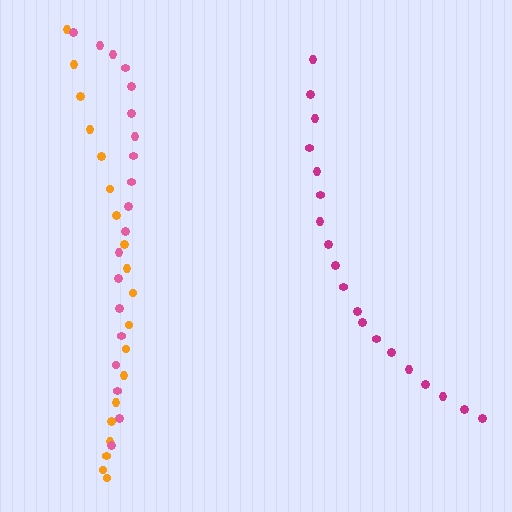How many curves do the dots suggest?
There are 3 distinct paths.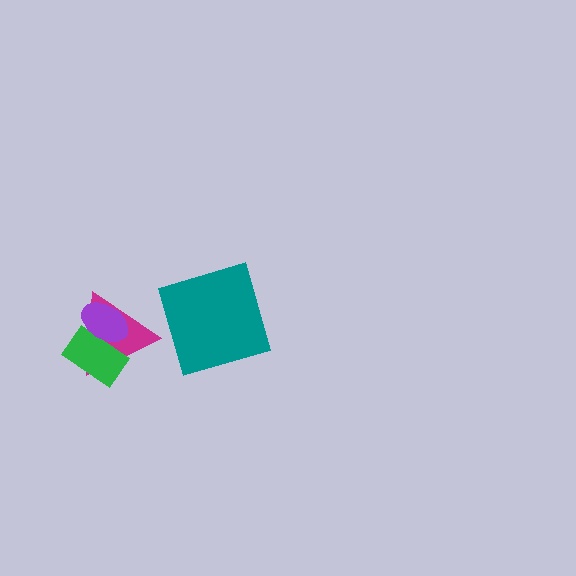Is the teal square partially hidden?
No, no other shape covers it.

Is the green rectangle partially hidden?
Yes, it is partially covered by another shape.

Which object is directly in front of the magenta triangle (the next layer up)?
The green rectangle is directly in front of the magenta triangle.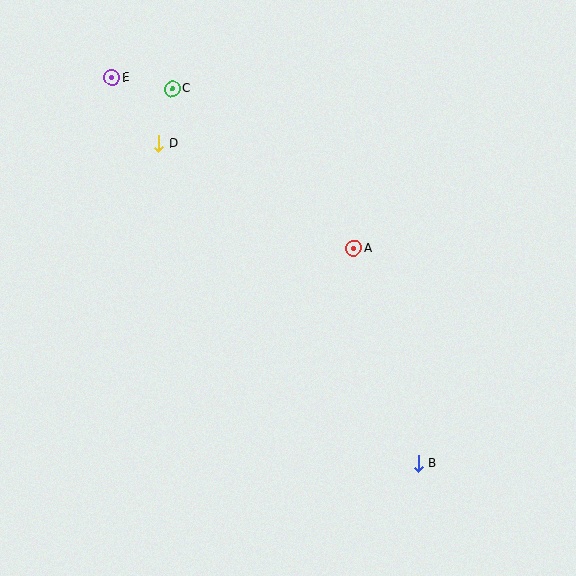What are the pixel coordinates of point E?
Point E is at (112, 78).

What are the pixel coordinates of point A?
Point A is at (354, 248).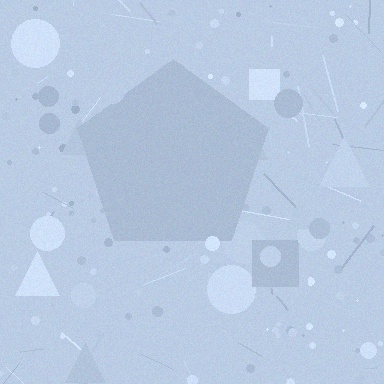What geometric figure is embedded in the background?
A pentagon is embedded in the background.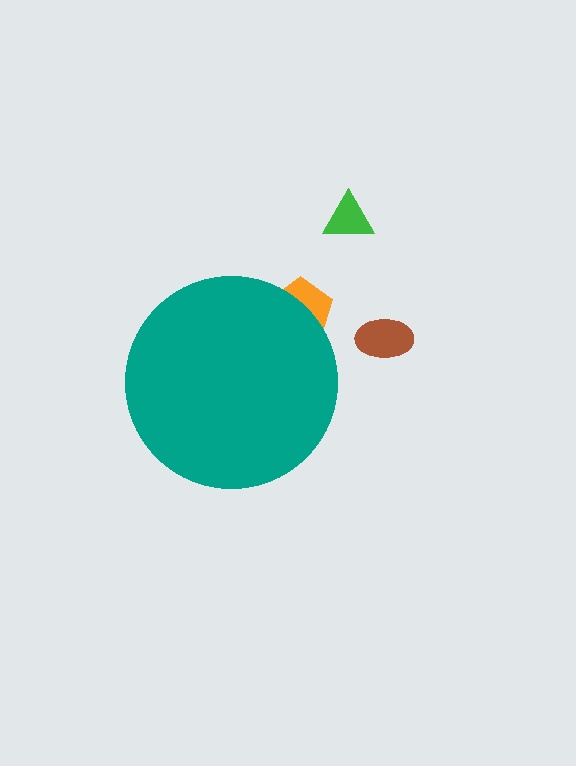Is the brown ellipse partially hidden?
No, the brown ellipse is fully visible.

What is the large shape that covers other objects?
A teal circle.